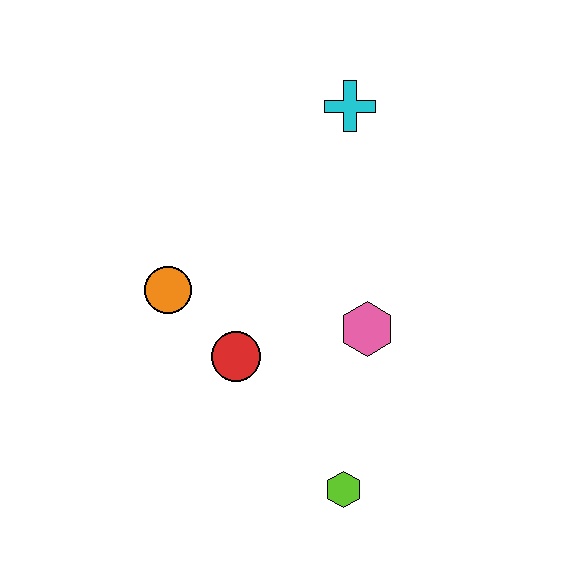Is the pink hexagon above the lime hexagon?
Yes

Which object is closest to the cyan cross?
The pink hexagon is closest to the cyan cross.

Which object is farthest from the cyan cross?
The lime hexagon is farthest from the cyan cross.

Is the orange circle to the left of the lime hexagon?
Yes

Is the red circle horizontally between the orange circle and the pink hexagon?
Yes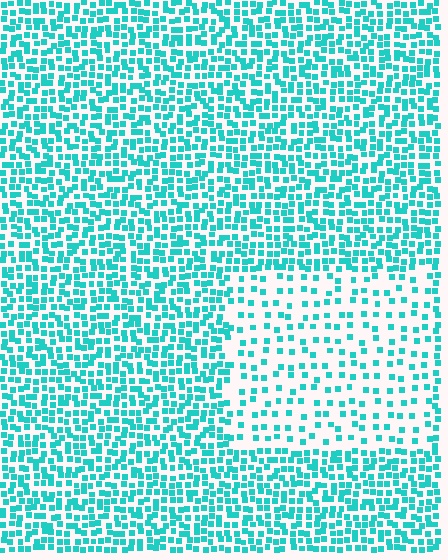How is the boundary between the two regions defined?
The boundary is defined by a change in element density (approximately 2.4x ratio). All elements are the same color, size, and shape.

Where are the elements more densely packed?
The elements are more densely packed outside the rectangle boundary.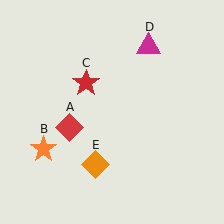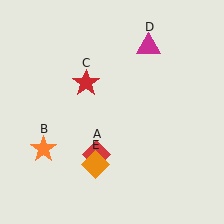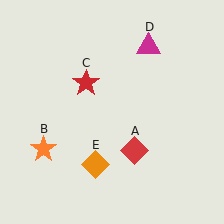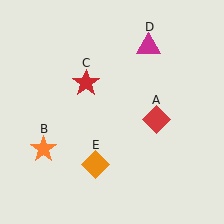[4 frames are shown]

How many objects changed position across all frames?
1 object changed position: red diamond (object A).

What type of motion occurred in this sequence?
The red diamond (object A) rotated counterclockwise around the center of the scene.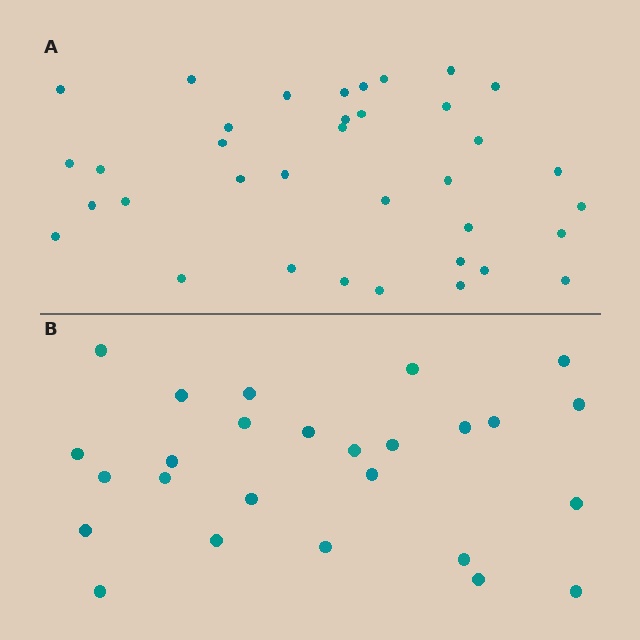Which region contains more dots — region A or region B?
Region A (the top region) has more dots.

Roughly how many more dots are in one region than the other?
Region A has roughly 10 or so more dots than region B.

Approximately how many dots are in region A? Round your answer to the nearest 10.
About 40 dots. (The exact count is 36, which rounds to 40.)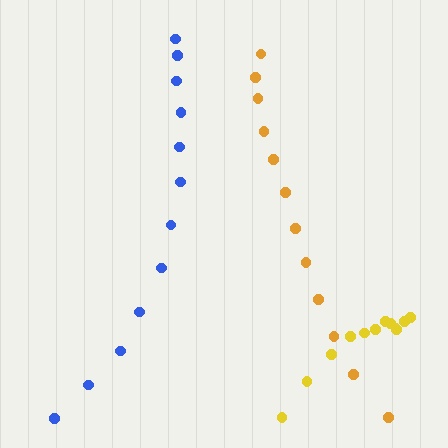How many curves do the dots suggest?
There are 3 distinct paths.